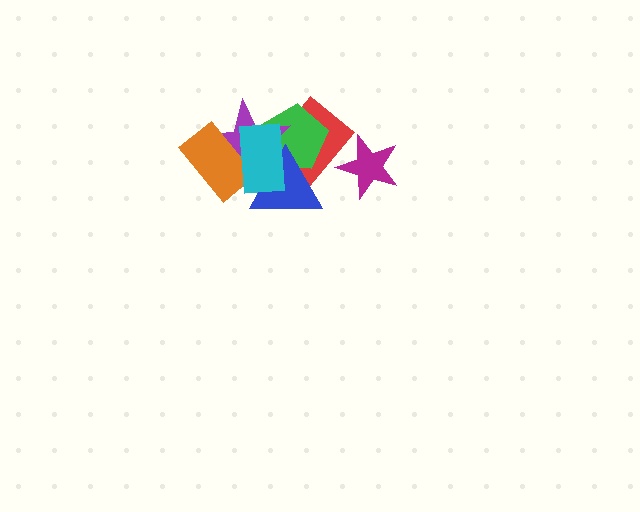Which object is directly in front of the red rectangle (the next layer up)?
The green pentagon is directly in front of the red rectangle.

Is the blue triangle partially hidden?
Yes, it is partially covered by another shape.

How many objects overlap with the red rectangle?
5 objects overlap with the red rectangle.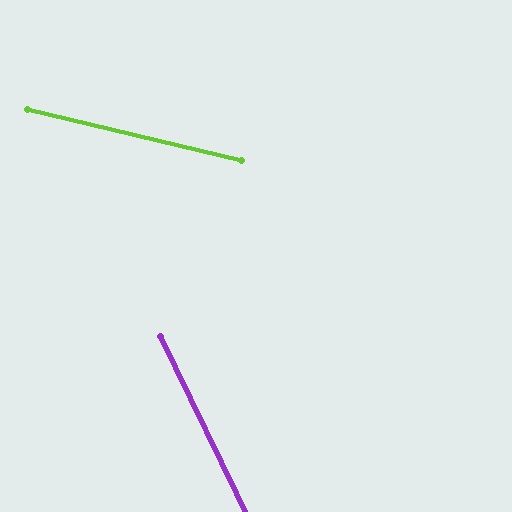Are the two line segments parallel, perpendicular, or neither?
Neither parallel nor perpendicular — they differ by about 51°.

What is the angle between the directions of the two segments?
Approximately 51 degrees.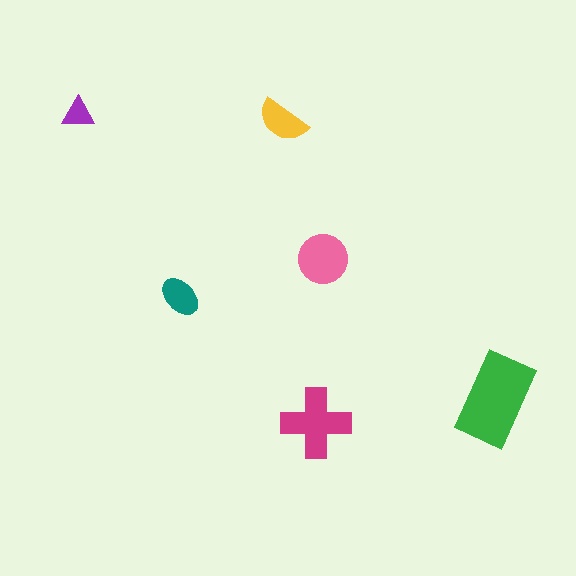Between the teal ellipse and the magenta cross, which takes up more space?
The magenta cross.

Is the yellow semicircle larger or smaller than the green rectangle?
Smaller.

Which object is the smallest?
The purple triangle.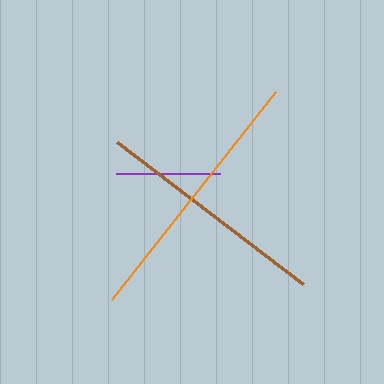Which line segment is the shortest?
The purple line is the shortest at approximately 104 pixels.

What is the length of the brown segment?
The brown segment is approximately 234 pixels long.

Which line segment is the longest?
The orange line is the longest at approximately 265 pixels.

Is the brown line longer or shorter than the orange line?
The orange line is longer than the brown line.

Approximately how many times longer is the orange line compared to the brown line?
The orange line is approximately 1.1 times the length of the brown line.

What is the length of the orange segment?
The orange segment is approximately 265 pixels long.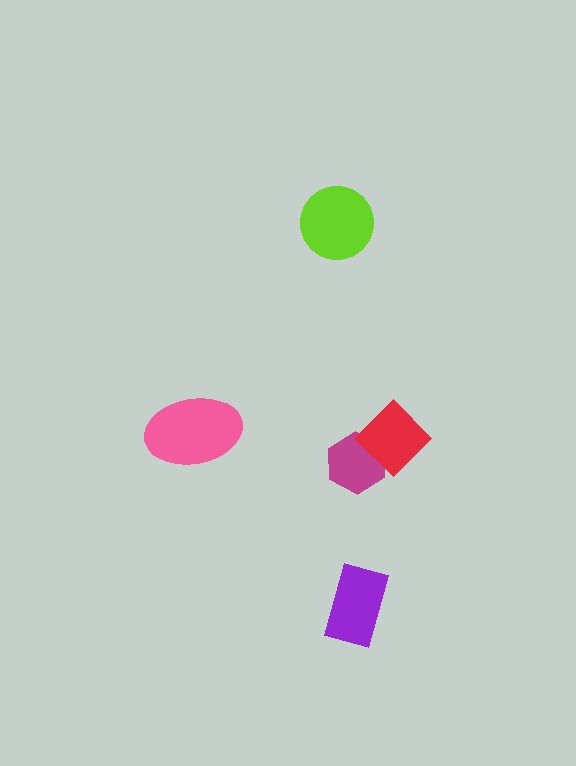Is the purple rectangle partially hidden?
No, no other shape covers it.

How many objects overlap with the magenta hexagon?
1 object overlaps with the magenta hexagon.